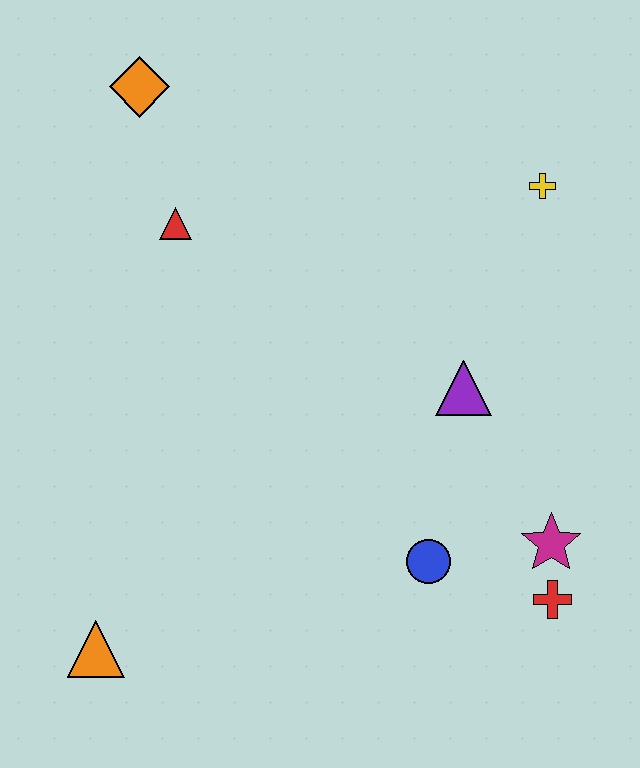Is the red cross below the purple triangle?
Yes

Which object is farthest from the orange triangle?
The yellow cross is farthest from the orange triangle.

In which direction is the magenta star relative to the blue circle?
The magenta star is to the right of the blue circle.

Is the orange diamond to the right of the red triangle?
No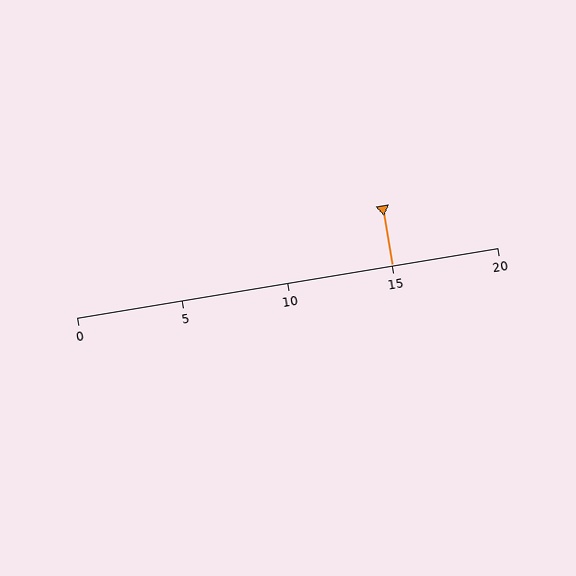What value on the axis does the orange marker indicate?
The marker indicates approximately 15.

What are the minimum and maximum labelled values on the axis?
The axis runs from 0 to 20.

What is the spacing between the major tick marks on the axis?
The major ticks are spaced 5 apart.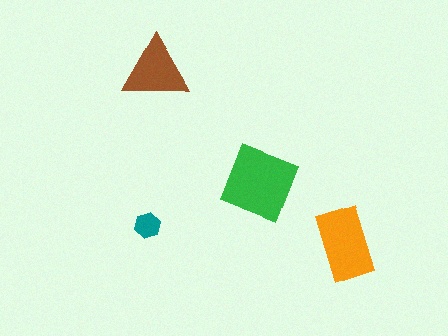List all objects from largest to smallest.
The green square, the orange rectangle, the brown triangle, the teal hexagon.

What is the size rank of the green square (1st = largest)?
1st.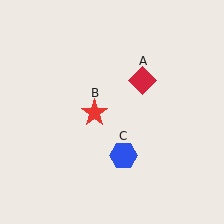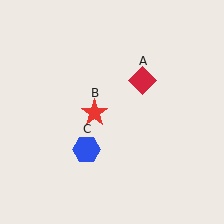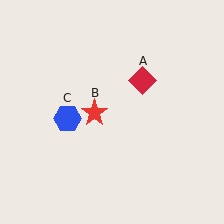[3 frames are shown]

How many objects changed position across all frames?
1 object changed position: blue hexagon (object C).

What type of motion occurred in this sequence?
The blue hexagon (object C) rotated clockwise around the center of the scene.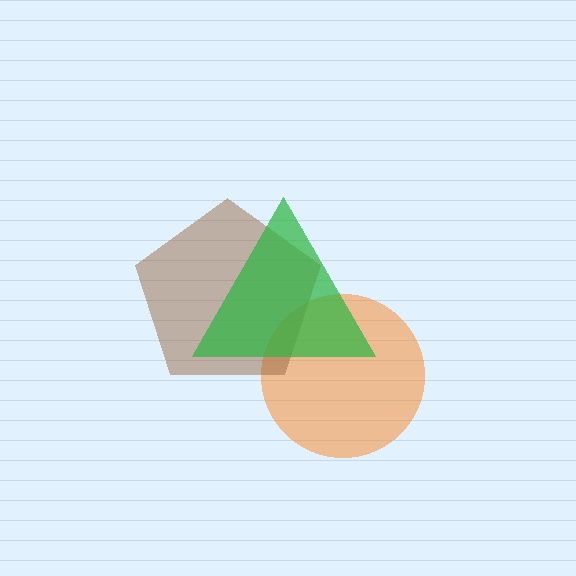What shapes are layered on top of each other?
The layered shapes are: an orange circle, a brown pentagon, a green triangle.